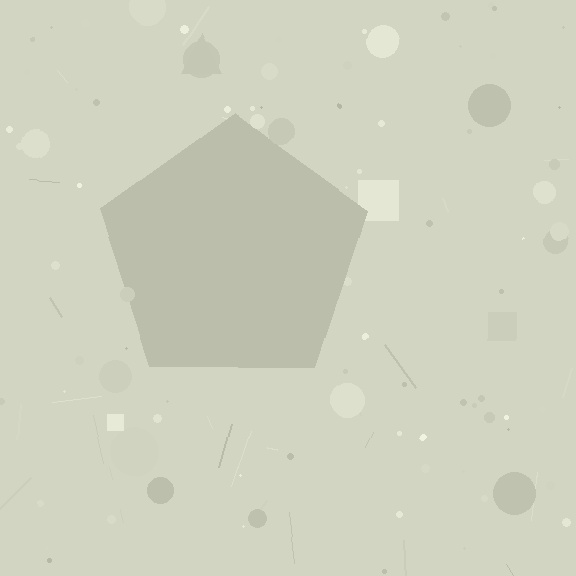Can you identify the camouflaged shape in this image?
The camouflaged shape is a pentagon.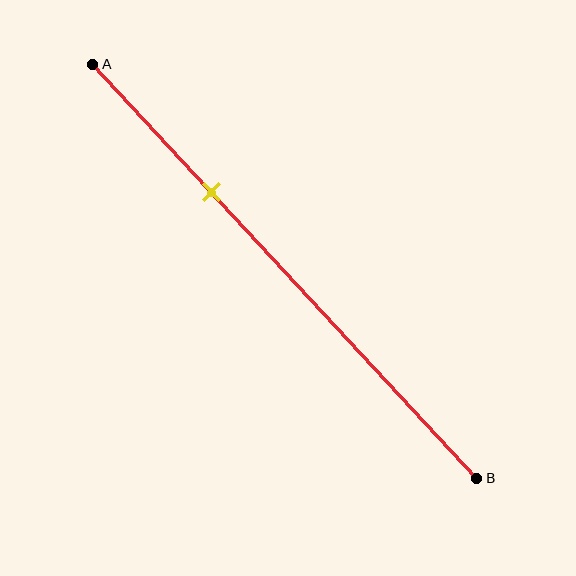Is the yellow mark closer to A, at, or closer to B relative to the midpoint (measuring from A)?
The yellow mark is closer to point A than the midpoint of segment AB.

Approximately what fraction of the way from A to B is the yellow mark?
The yellow mark is approximately 30% of the way from A to B.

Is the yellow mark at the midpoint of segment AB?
No, the mark is at about 30% from A, not at the 50% midpoint.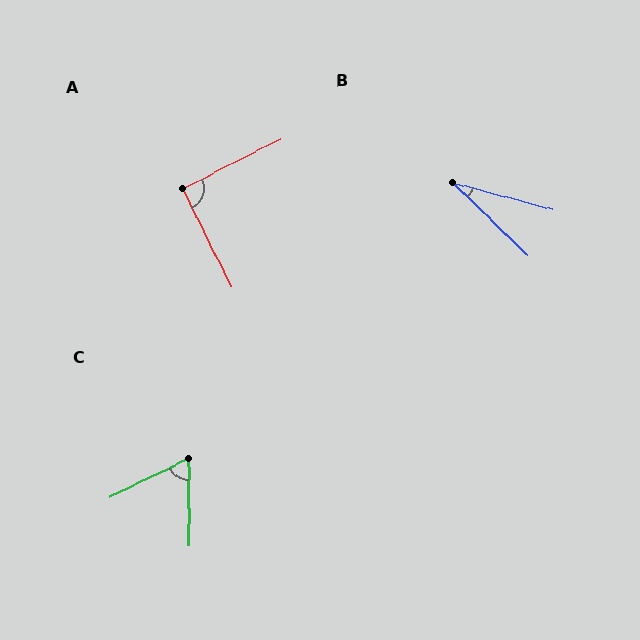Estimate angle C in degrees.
Approximately 64 degrees.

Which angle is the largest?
A, at approximately 91 degrees.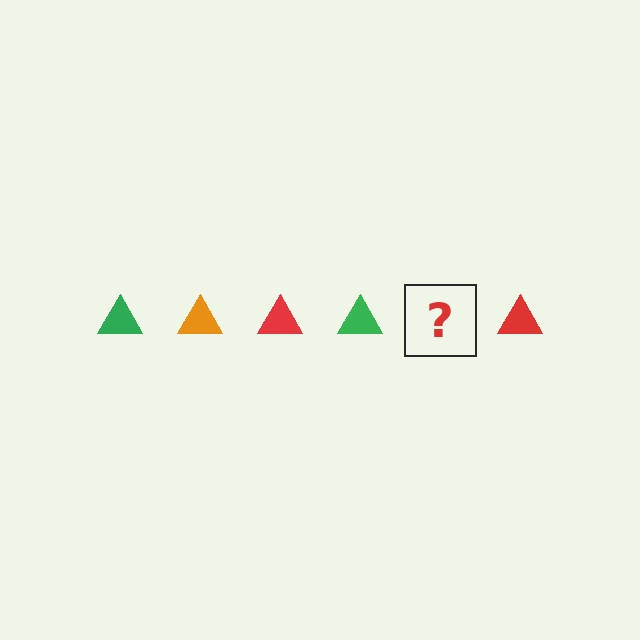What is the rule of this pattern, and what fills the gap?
The rule is that the pattern cycles through green, orange, red triangles. The gap should be filled with an orange triangle.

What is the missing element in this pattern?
The missing element is an orange triangle.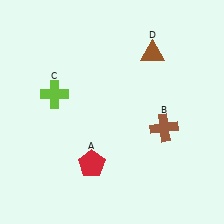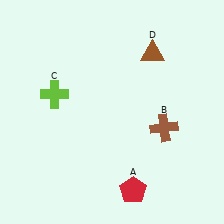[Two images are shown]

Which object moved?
The red pentagon (A) moved right.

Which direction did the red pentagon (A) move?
The red pentagon (A) moved right.